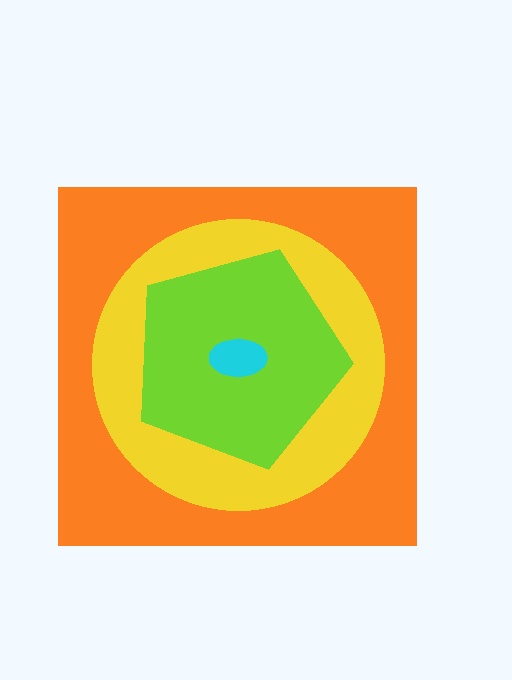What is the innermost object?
The cyan ellipse.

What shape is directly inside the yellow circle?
The lime pentagon.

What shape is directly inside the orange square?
The yellow circle.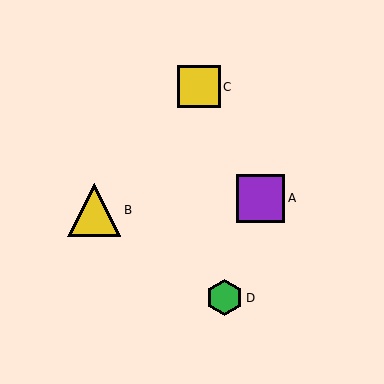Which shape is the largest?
The yellow triangle (labeled B) is the largest.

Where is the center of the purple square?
The center of the purple square is at (261, 198).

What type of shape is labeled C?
Shape C is a yellow square.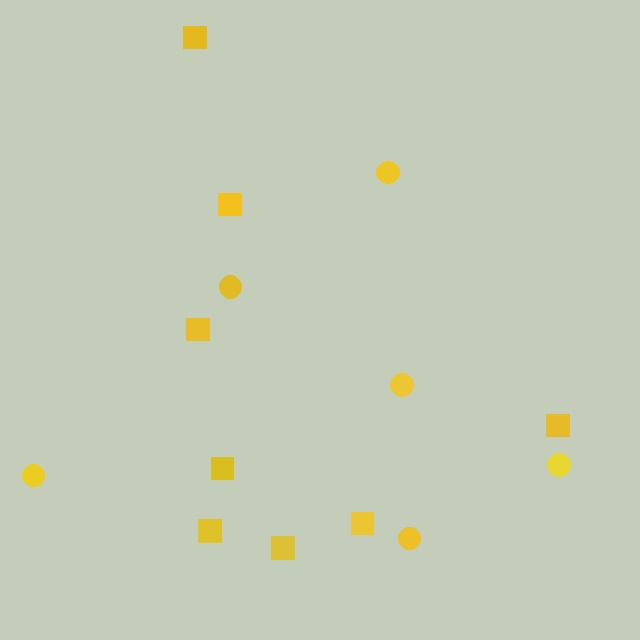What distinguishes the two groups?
There are 2 groups: one group of squares (8) and one group of circles (6).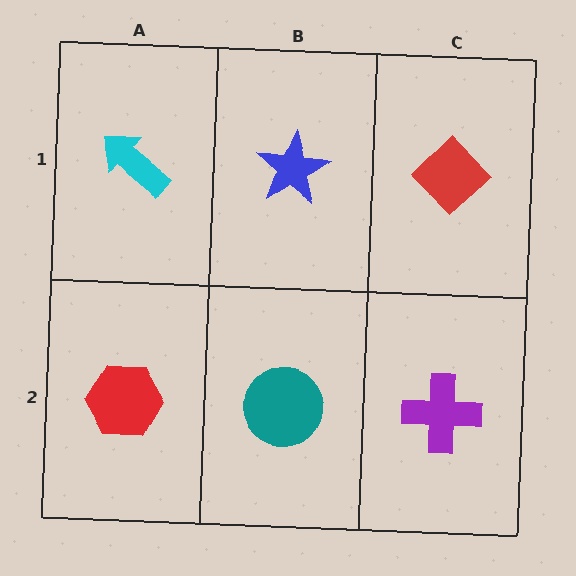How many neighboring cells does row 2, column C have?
2.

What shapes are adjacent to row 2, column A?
A cyan arrow (row 1, column A), a teal circle (row 2, column B).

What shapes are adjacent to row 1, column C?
A purple cross (row 2, column C), a blue star (row 1, column B).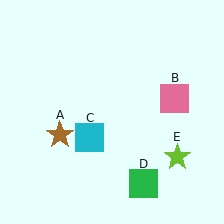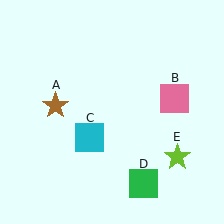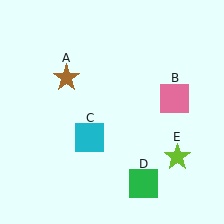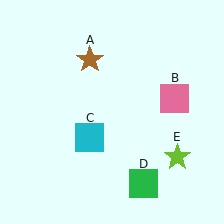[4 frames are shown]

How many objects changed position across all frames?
1 object changed position: brown star (object A).